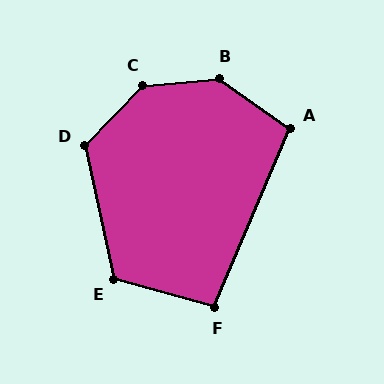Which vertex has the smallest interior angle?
F, at approximately 98 degrees.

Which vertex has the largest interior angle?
C, at approximately 140 degrees.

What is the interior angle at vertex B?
Approximately 139 degrees (obtuse).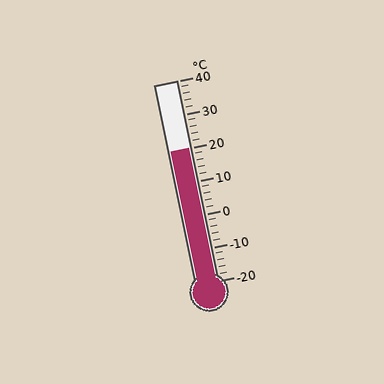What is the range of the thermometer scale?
The thermometer scale ranges from -20°C to 40°C.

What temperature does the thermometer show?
The thermometer shows approximately 20°C.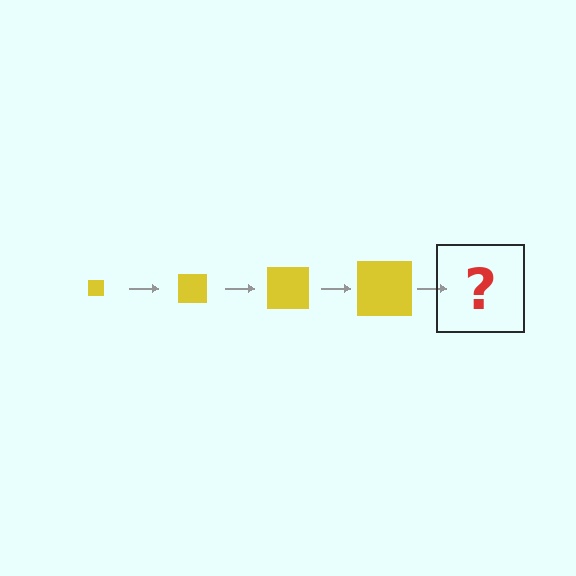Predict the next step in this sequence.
The next step is a yellow square, larger than the previous one.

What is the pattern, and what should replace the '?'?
The pattern is that the square gets progressively larger each step. The '?' should be a yellow square, larger than the previous one.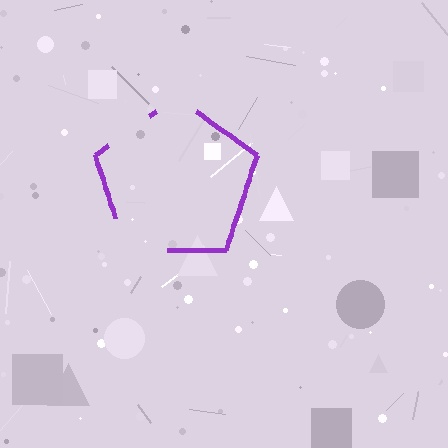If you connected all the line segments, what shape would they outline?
They would outline a pentagon.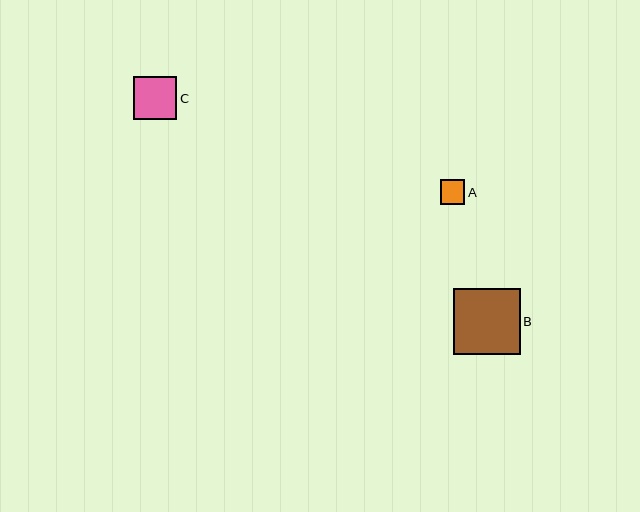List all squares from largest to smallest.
From largest to smallest: B, C, A.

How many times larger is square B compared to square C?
Square B is approximately 1.5 times the size of square C.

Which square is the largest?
Square B is the largest with a size of approximately 66 pixels.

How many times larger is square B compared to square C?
Square B is approximately 1.5 times the size of square C.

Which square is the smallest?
Square A is the smallest with a size of approximately 25 pixels.